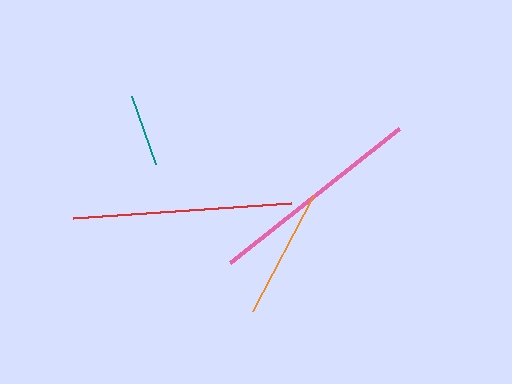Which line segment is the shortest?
The teal line is the shortest at approximately 72 pixels.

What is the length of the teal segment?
The teal segment is approximately 72 pixels long.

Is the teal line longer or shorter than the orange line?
The orange line is longer than the teal line.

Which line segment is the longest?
The red line is the longest at approximately 219 pixels.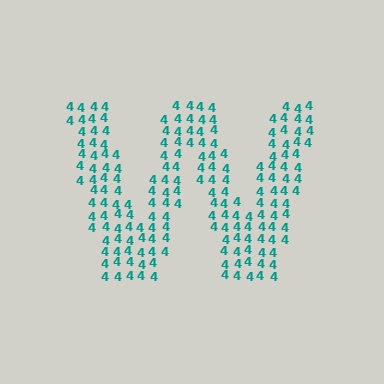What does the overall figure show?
The overall figure shows the letter W.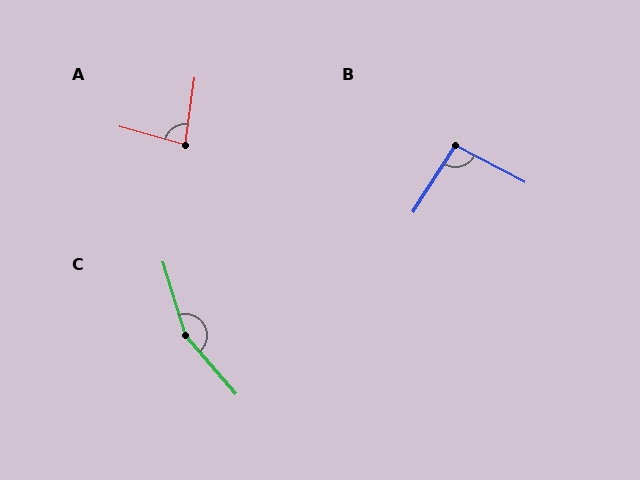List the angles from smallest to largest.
A (82°), B (95°), C (156°).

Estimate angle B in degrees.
Approximately 95 degrees.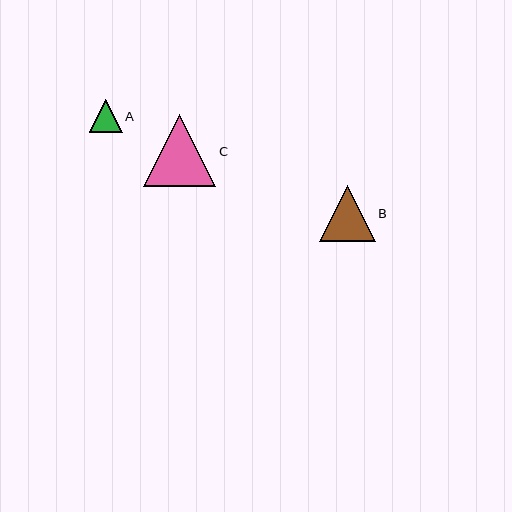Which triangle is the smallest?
Triangle A is the smallest with a size of approximately 33 pixels.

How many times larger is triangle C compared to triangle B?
Triangle C is approximately 1.3 times the size of triangle B.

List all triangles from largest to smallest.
From largest to smallest: C, B, A.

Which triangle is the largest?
Triangle C is the largest with a size of approximately 72 pixels.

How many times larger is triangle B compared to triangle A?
Triangle B is approximately 1.7 times the size of triangle A.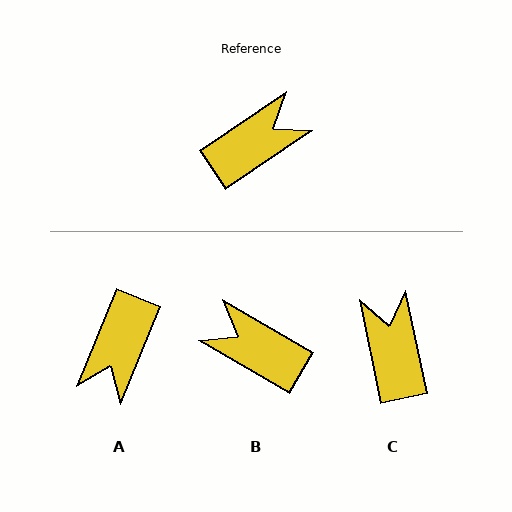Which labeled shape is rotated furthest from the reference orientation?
A, about 146 degrees away.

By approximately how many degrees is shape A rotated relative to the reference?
Approximately 146 degrees clockwise.